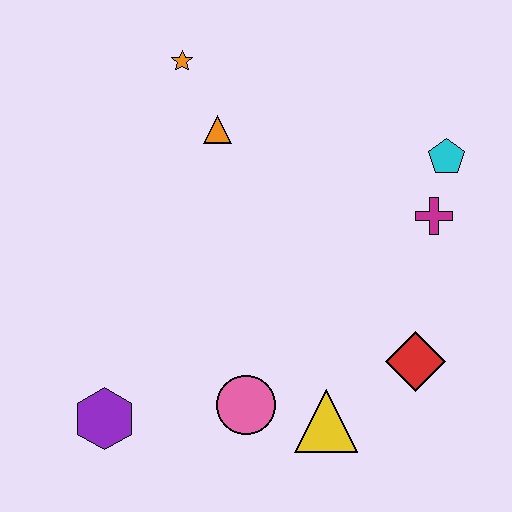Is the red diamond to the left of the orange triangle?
No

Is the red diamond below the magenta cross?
Yes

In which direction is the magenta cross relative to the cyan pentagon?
The magenta cross is below the cyan pentagon.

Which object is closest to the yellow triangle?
The pink circle is closest to the yellow triangle.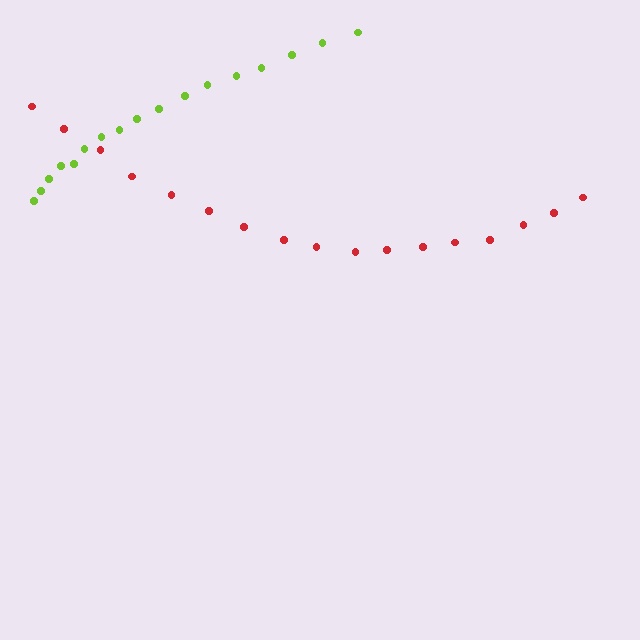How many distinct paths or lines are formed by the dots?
There are 2 distinct paths.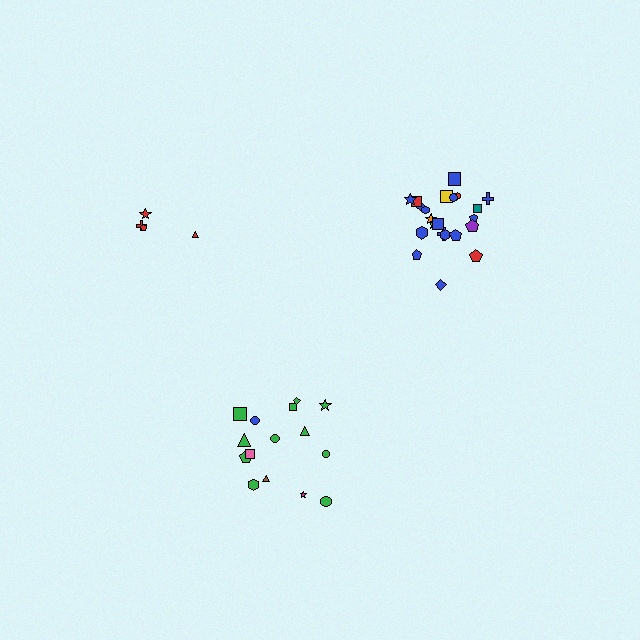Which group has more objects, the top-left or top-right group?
The top-right group.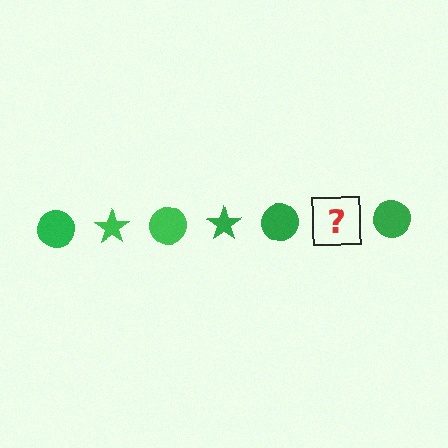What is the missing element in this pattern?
The missing element is a green star.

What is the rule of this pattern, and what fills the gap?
The rule is that the pattern cycles through circle, star shapes in green. The gap should be filled with a green star.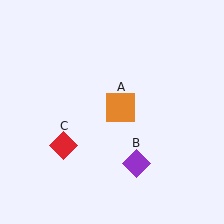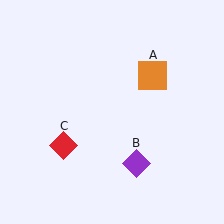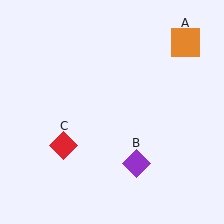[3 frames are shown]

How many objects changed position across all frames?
1 object changed position: orange square (object A).